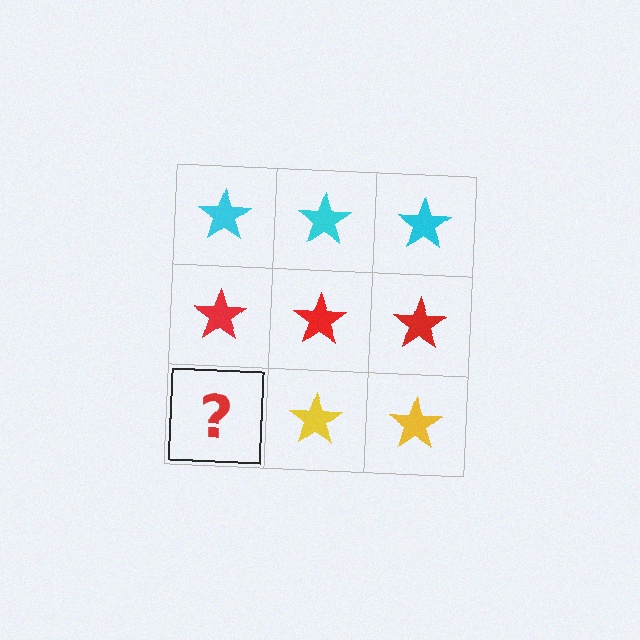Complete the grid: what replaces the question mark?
The question mark should be replaced with a yellow star.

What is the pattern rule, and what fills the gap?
The rule is that each row has a consistent color. The gap should be filled with a yellow star.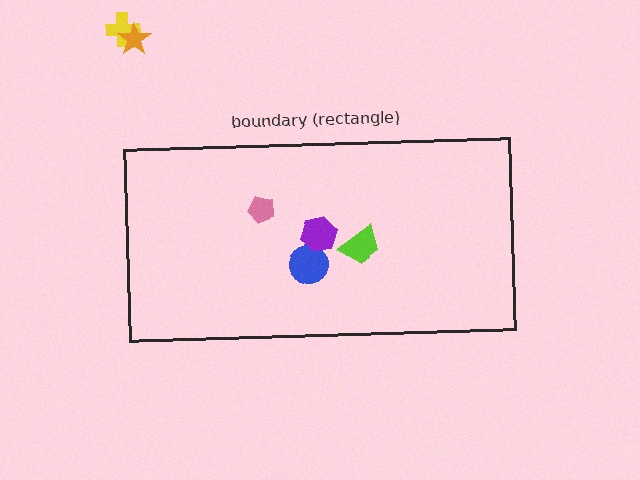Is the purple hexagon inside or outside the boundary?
Inside.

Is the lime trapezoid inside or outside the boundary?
Inside.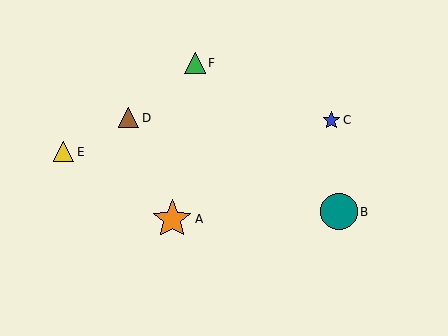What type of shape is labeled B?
Shape B is a teal circle.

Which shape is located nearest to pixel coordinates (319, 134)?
The blue star (labeled C) at (331, 120) is nearest to that location.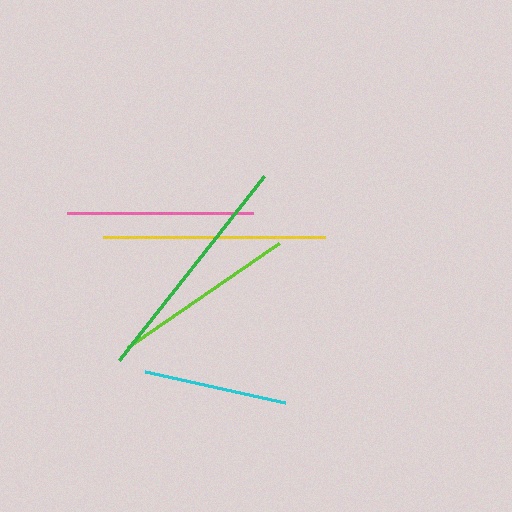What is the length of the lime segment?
The lime segment is approximately 183 pixels long.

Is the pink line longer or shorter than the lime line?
The pink line is longer than the lime line.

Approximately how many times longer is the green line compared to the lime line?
The green line is approximately 1.3 times the length of the lime line.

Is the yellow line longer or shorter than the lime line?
The yellow line is longer than the lime line.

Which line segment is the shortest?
The cyan line is the shortest at approximately 142 pixels.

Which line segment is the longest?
The green line is the longest at approximately 235 pixels.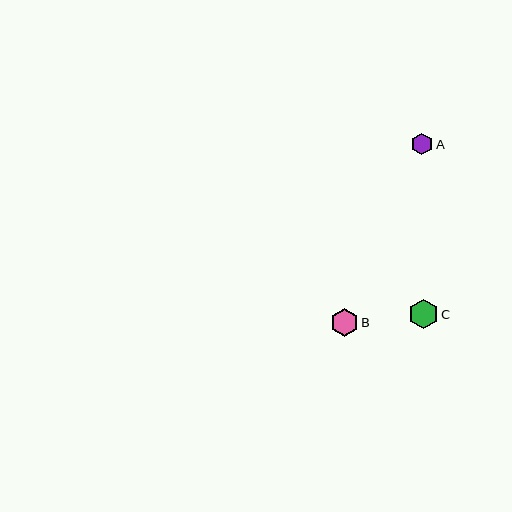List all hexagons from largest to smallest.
From largest to smallest: C, B, A.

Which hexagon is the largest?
Hexagon C is the largest with a size of approximately 29 pixels.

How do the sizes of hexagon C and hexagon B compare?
Hexagon C and hexagon B are approximately the same size.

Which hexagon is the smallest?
Hexagon A is the smallest with a size of approximately 21 pixels.